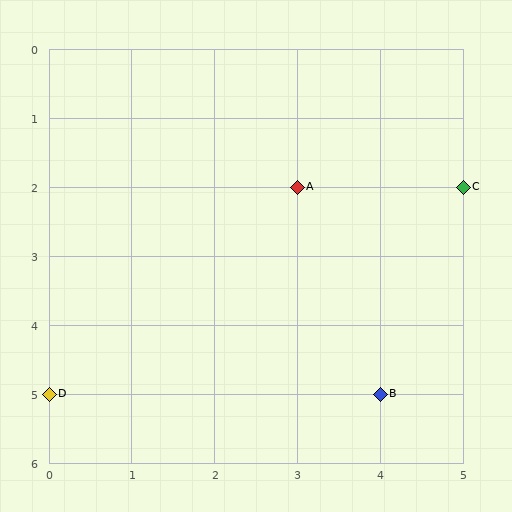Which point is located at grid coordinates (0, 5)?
Point D is at (0, 5).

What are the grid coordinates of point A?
Point A is at grid coordinates (3, 2).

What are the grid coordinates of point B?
Point B is at grid coordinates (4, 5).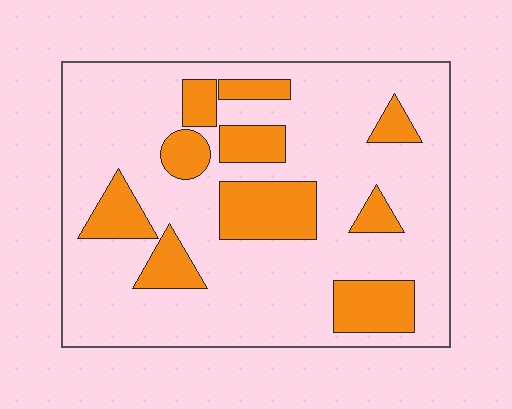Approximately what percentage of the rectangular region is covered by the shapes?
Approximately 25%.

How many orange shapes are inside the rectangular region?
10.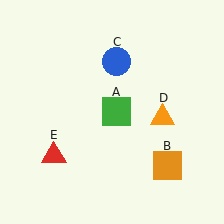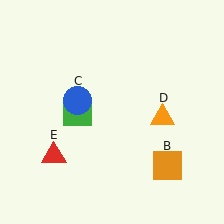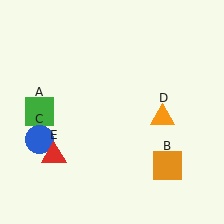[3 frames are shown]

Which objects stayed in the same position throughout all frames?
Orange square (object B) and orange triangle (object D) and red triangle (object E) remained stationary.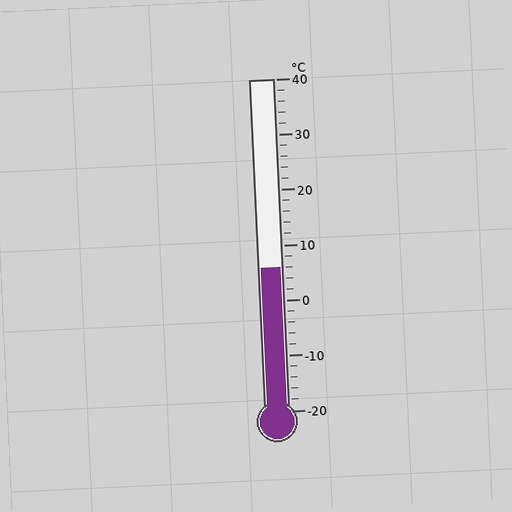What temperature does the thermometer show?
The thermometer shows approximately 6°C.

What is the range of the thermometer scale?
The thermometer scale ranges from -20°C to 40°C.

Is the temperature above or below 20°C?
The temperature is below 20°C.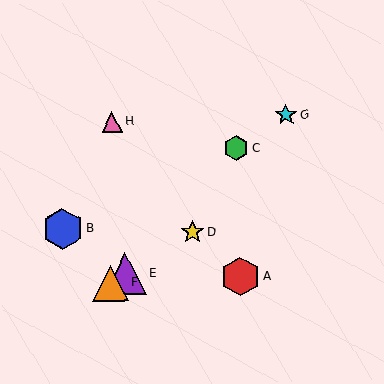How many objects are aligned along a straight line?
3 objects (D, E, F) are aligned along a straight line.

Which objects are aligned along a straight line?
Objects D, E, F are aligned along a straight line.